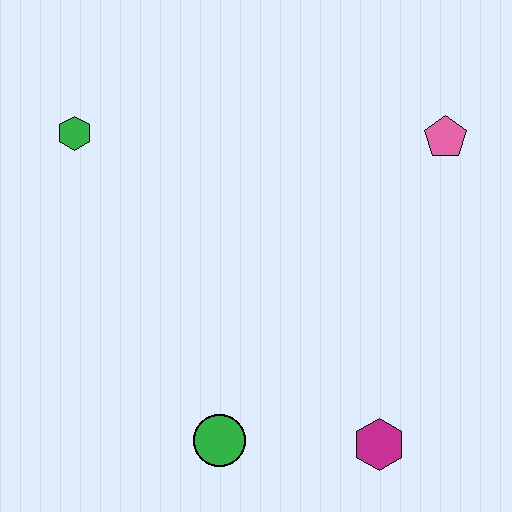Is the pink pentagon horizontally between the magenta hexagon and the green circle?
No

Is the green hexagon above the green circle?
Yes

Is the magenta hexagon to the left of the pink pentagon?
Yes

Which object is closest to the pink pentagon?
The magenta hexagon is closest to the pink pentagon.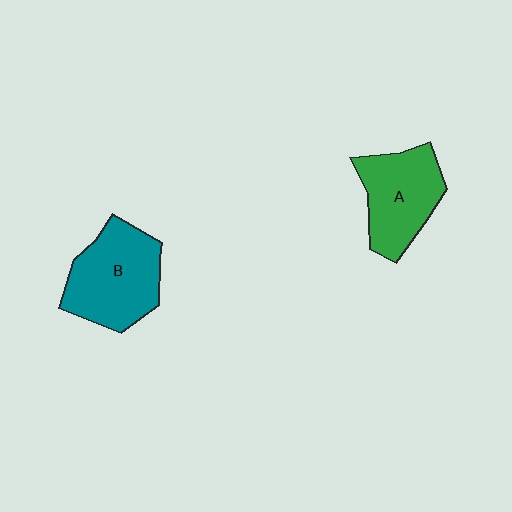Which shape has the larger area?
Shape B (teal).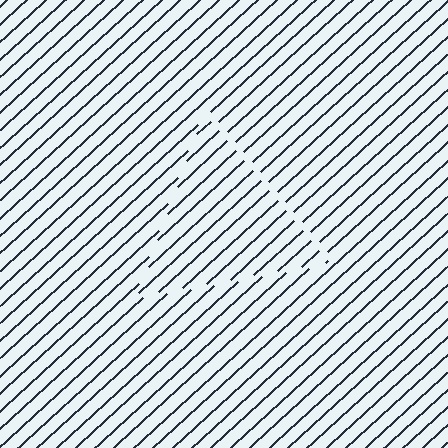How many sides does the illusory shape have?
3 sides — the line-ends trace a triangle.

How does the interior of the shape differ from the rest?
The interior of the shape contains the same grating, shifted by half a period — the contour is defined by the phase discontinuity where line-ends from the inner and outer gratings abut.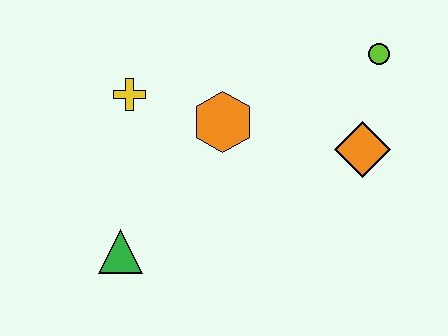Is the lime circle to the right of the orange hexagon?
Yes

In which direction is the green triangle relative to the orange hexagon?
The green triangle is below the orange hexagon.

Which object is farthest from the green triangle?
The lime circle is farthest from the green triangle.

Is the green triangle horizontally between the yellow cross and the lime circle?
No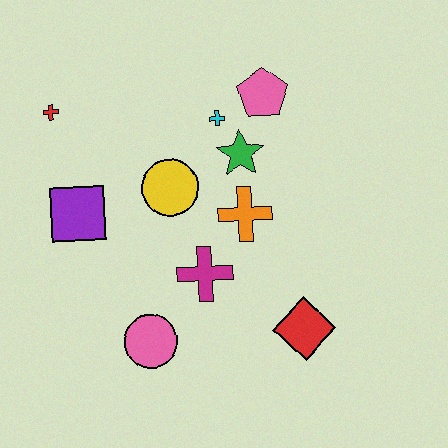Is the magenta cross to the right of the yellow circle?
Yes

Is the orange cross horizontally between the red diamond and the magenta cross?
Yes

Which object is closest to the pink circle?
The magenta cross is closest to the pink circle.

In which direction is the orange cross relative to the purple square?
The orange cross is to the right of the purple square.